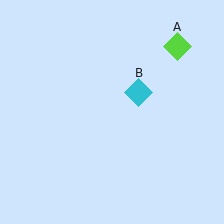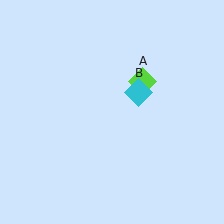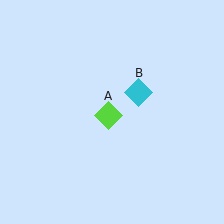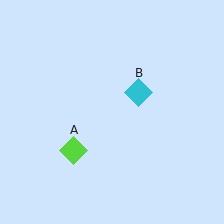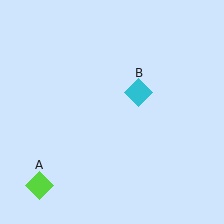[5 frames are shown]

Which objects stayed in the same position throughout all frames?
Cyan diamond (object B) remained stationary.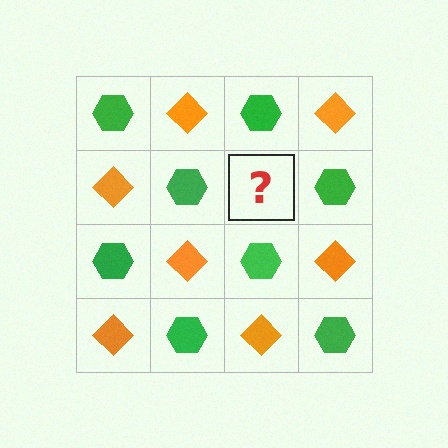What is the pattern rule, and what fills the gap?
The rule is that it alternates green hexagon and orange diamond in a checkerboard pattern. The gap should be filled with an orange diamond.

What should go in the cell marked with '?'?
The missing cell should contain an orange diamond.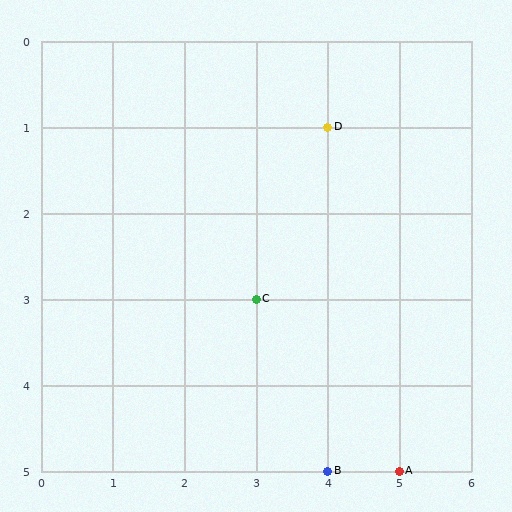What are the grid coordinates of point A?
Point A is at grid coordinates (5, 5).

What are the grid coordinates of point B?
Point B is at grid coordinates (4, 5).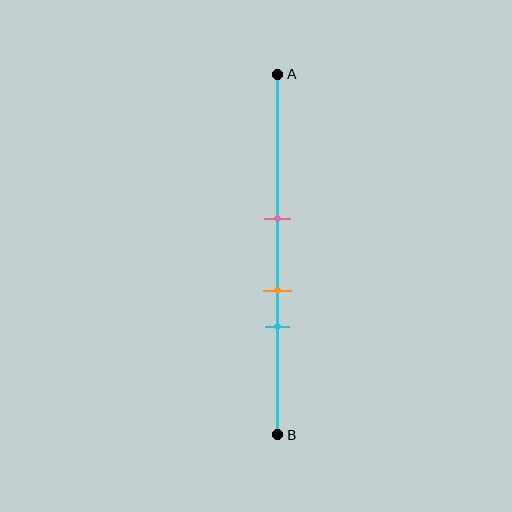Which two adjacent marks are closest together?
The orange and cyan marks are the closest adjacent pair.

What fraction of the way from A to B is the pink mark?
The pink mark is approximately 40% (0.4) of the way from A to B.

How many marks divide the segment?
There are 3 marks dividing the segment.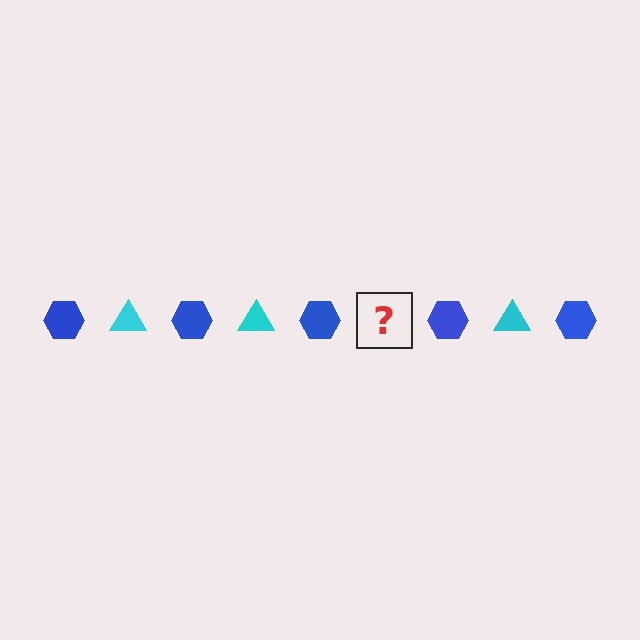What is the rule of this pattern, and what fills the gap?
The rule is that the pattern alternates between blue hexagon and cyan triangle. The gap should be filled with a cyan triangle.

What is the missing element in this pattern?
The missing element is a cyan triangle.